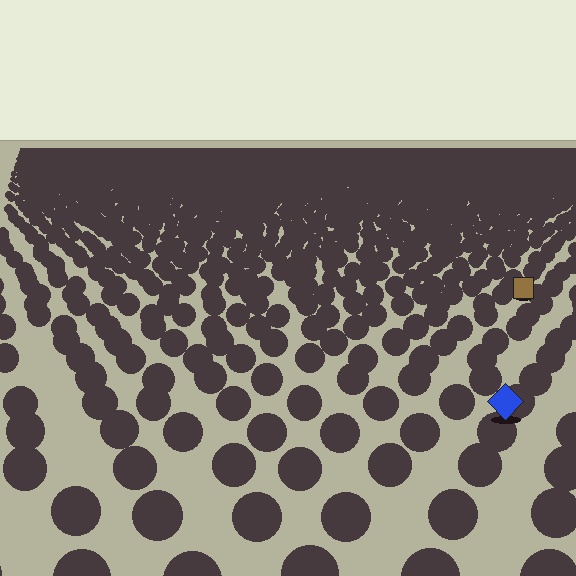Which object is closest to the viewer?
The blue diamond is closest. The texture marks near it are larger and more spread out.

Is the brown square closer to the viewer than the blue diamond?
No. The blue diamond is closer — you can tell from the texture gradient: the ground texture is coarser near it.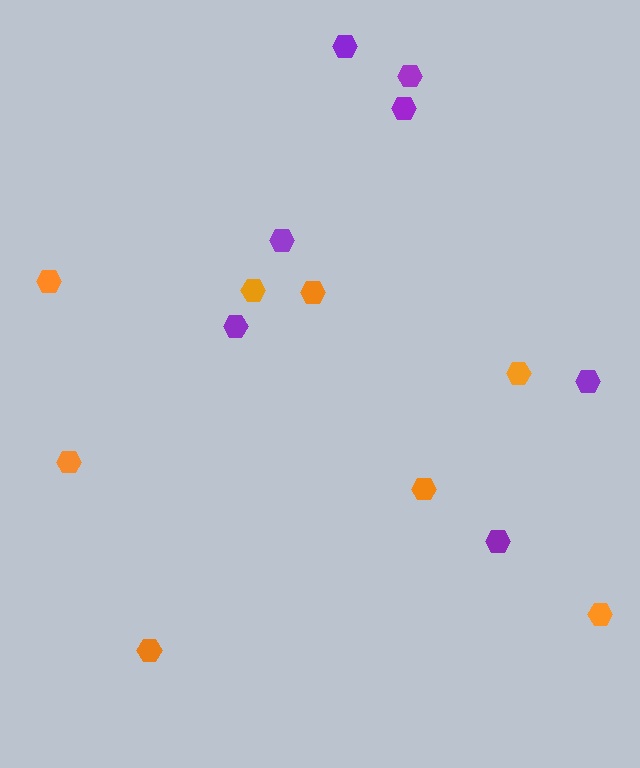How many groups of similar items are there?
There are 2 groups: one group of orange hexagons (8) and one group of purple hexagons (7).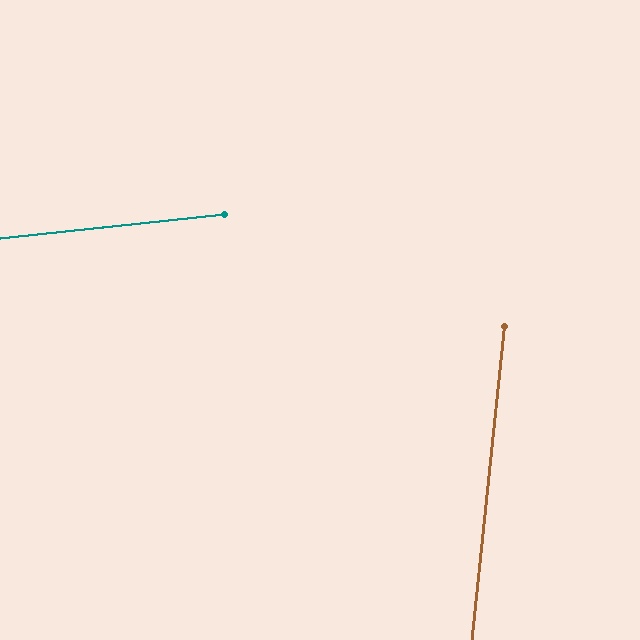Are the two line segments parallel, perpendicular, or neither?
Neither parallel nor perpendicular — they differ by about 78°.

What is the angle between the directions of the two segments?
Approximately 78 degrees.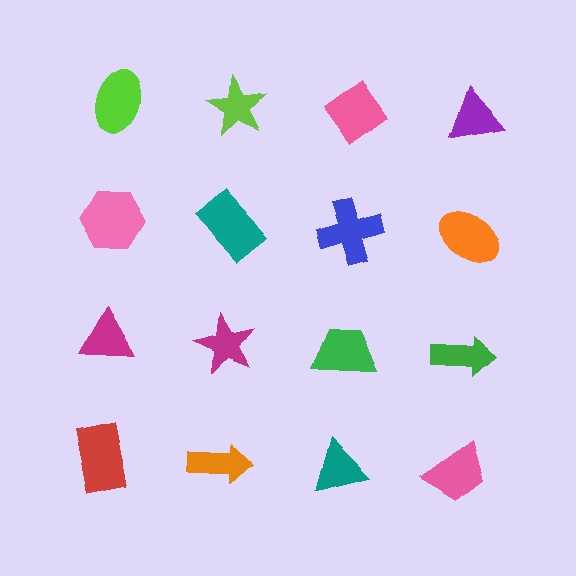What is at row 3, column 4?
A green arrow.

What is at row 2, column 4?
An orange ellipse.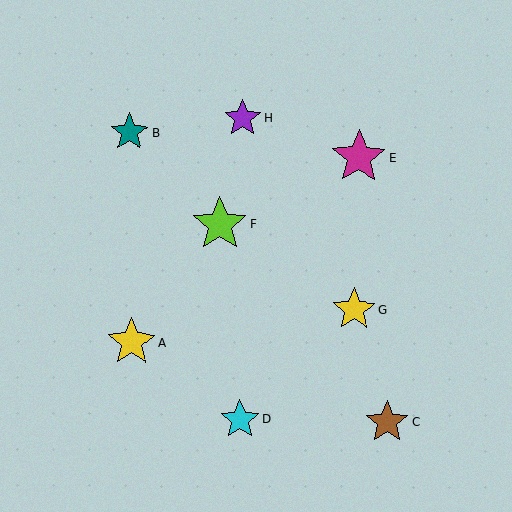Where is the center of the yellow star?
The center of the yellow star is at (131, 342).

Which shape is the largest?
The lime star (labeled F) is the largest.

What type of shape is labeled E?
Shape E is a magenta star.